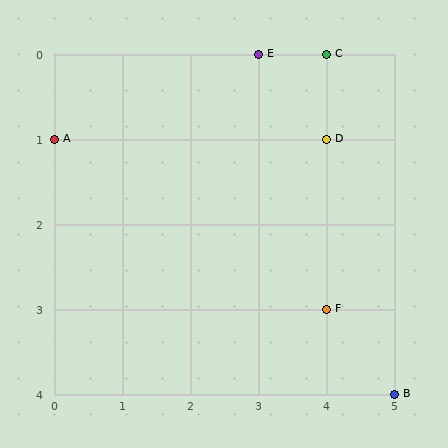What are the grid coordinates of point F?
Point F is at grid coordinates (4, 3).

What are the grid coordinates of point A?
Point A is at grid coordinates (0, 1).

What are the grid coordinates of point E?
Point E is at grid coordinates (3, 0).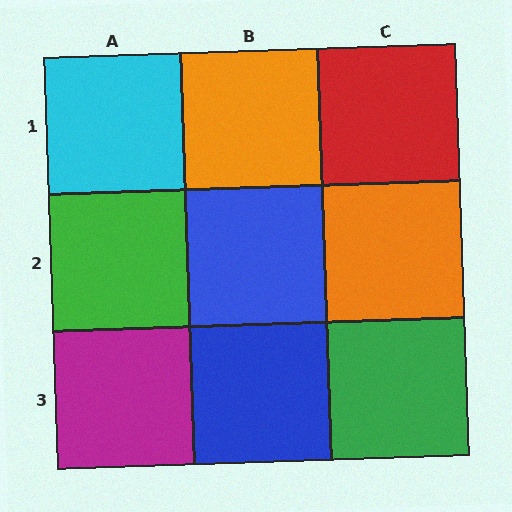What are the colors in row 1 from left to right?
Cyan, orange, red.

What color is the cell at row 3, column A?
Magenta.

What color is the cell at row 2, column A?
Green.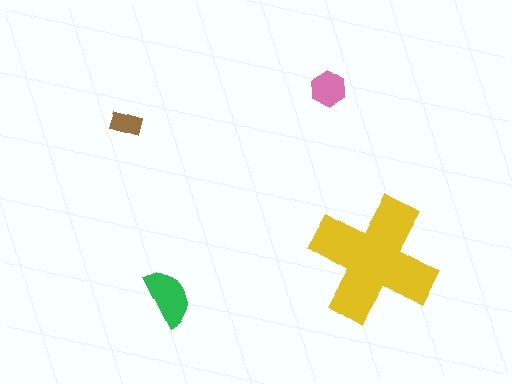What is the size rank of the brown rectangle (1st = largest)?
4th.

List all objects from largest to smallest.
The yellow cross, the green semicircle, the pink hexagon, the brown rectangle.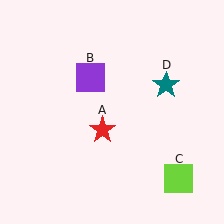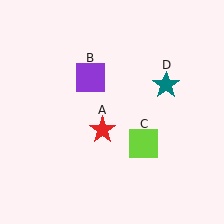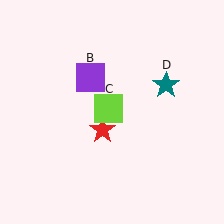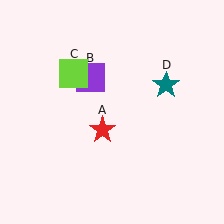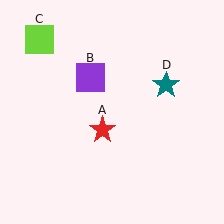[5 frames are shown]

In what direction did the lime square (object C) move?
The lime square (object C) moved up and to the left.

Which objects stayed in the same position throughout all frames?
Red star (object A) and purple square (object B) and teal star (object D) remained stationary.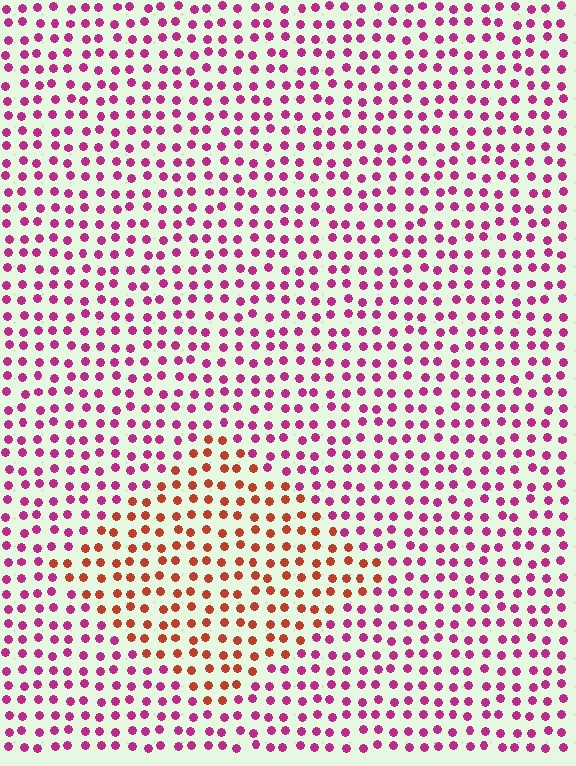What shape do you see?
I see a diamond.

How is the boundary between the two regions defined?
The boundary is defined purely by a slight shift in hue (about 48 degrees). Spacing, size, and orientation are identical on both sides.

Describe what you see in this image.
The image is filled with small magenta elements in a uniform arrangement. A diamond-shaped region is visible where the elements are tinted to a slightly different hue, forming a subtle color boundary.